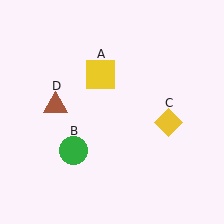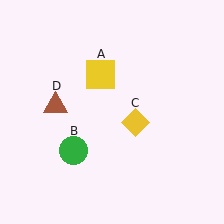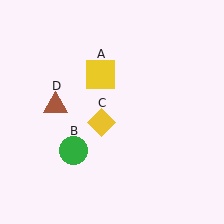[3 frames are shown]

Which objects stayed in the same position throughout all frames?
Yellow square (object A) and green circle (object B) and brown triangle (object D) remained stationary.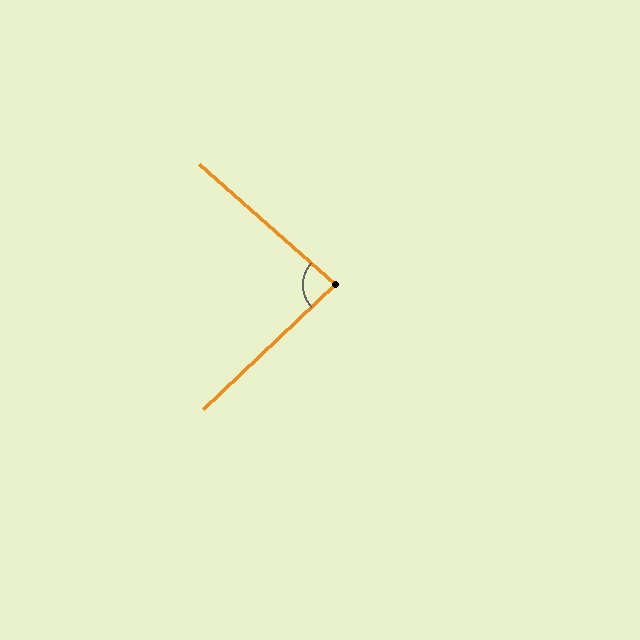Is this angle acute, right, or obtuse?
It is acute.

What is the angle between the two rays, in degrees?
Approximately 85 degrees.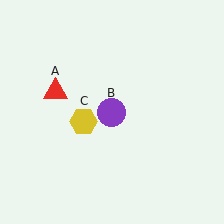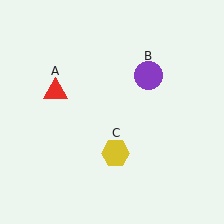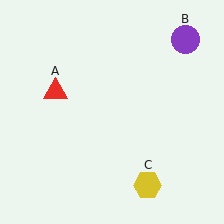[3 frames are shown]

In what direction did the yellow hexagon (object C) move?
The yellow hexagon (object C) moved down and to the right.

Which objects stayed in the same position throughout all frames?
Red triangle (object A) remained stationary.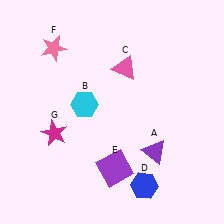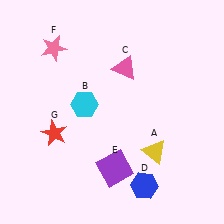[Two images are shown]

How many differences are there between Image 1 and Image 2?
There are 2 differences between the two images.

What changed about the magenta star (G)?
In Image 1, G is magenta. In Image 2, it changed to red.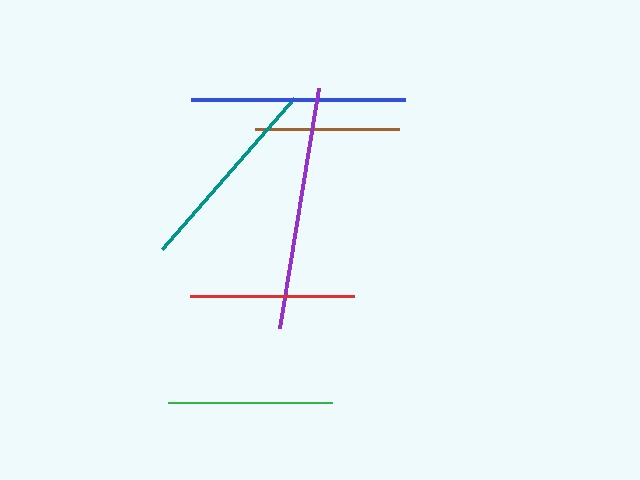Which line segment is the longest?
The purple line is the longest at approximately 242 pixels.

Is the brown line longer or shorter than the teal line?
The teal line is longer than the brown line.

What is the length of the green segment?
The green segment is approximately 164 pixels long.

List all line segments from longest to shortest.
From longest to shortest: purple, blue, teal, red, green, brown.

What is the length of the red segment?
The red segment is approximately 164 pixels long.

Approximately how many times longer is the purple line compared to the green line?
The purple line is approximately 1.5 times the length of the green line.